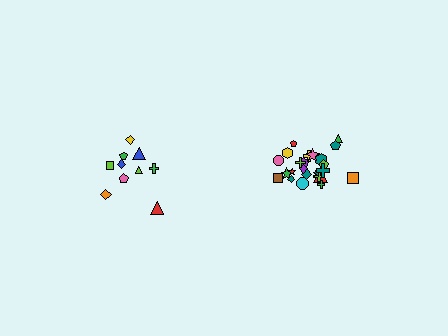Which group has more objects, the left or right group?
The right group.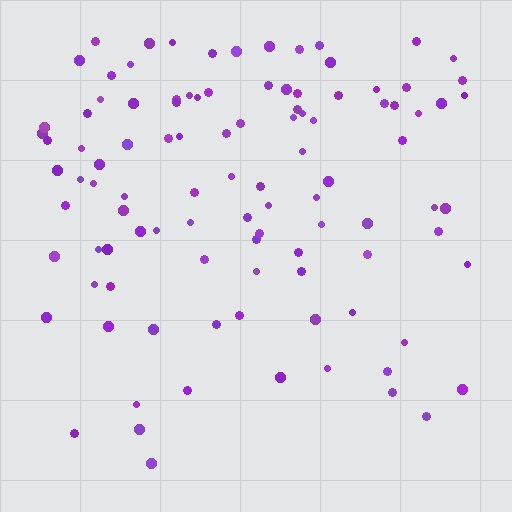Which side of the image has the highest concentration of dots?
The top.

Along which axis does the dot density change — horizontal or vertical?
Vertical.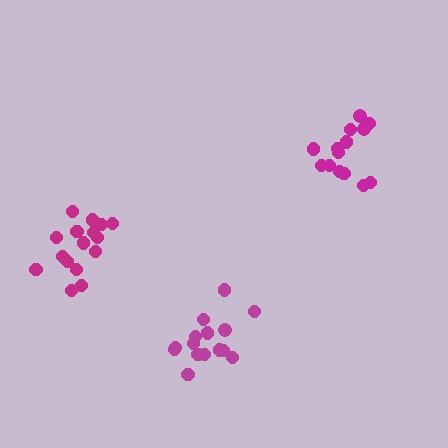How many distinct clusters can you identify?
There are 3 distinct clusters.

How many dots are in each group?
Group 1: 14 dots, Group 2: 15 dots, Group 3: 16 dots (45 total).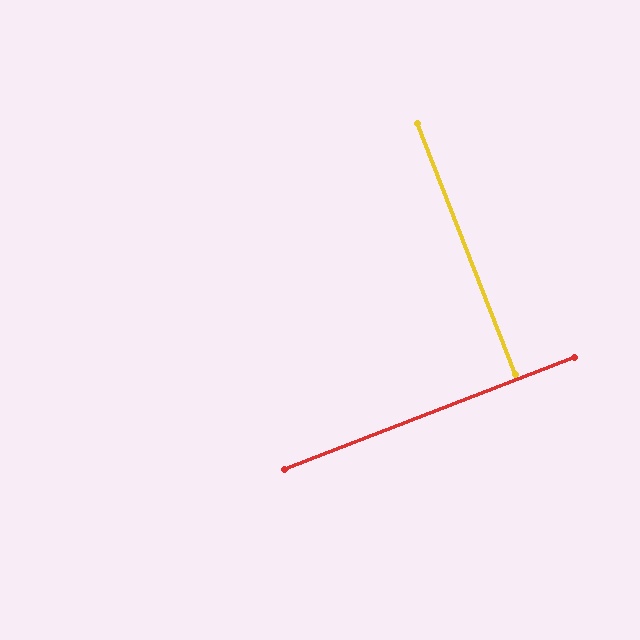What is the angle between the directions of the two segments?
Approximately 90 degrees.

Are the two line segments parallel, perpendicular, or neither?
Perpendicular — they meet at approximately 90°.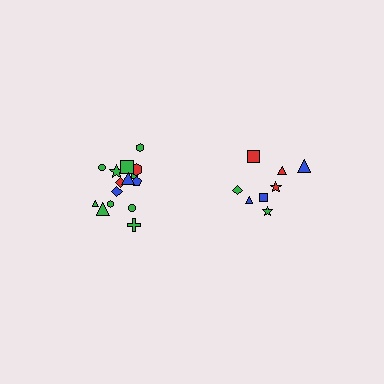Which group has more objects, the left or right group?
The left group.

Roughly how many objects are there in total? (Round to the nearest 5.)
Roughly 25 objects in total.